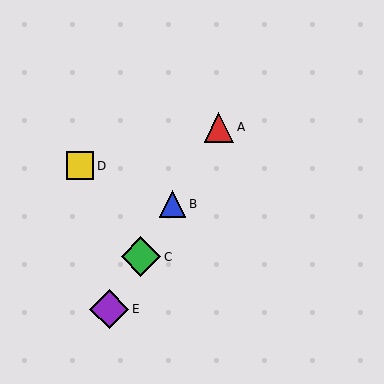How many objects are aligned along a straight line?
4 objects (A, B, C, E) are aligned along a straight line.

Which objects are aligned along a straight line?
Objects A, B, C, E are aligned along a straight line.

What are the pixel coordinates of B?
Object B is at (173, 204).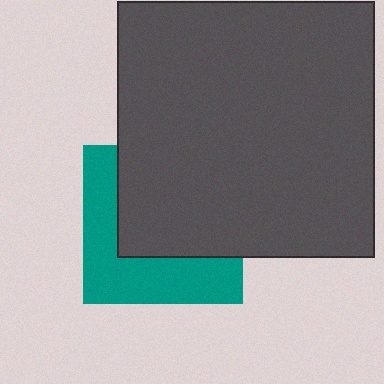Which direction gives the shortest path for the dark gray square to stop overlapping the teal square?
Moving toward the upper-right gives the shortest separation.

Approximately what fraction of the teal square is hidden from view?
Roughly 56% of the teal square is hidden behind the dark gray square.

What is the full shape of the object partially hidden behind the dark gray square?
The partially hidden object is a teal square.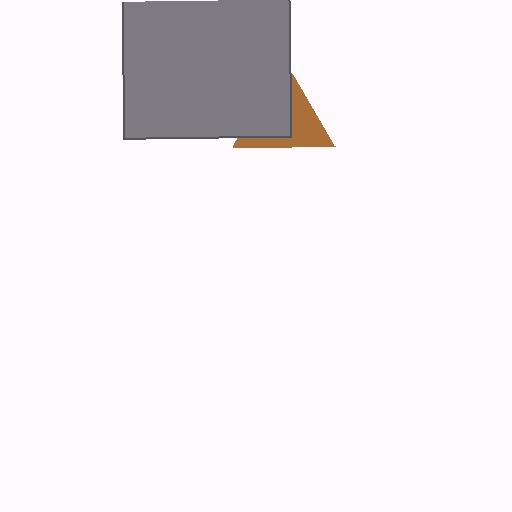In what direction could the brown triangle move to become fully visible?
The brown triangle could move right. That would shift it out from behind the gray rectangle entirely.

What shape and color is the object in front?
The object in front is a gray rectangle.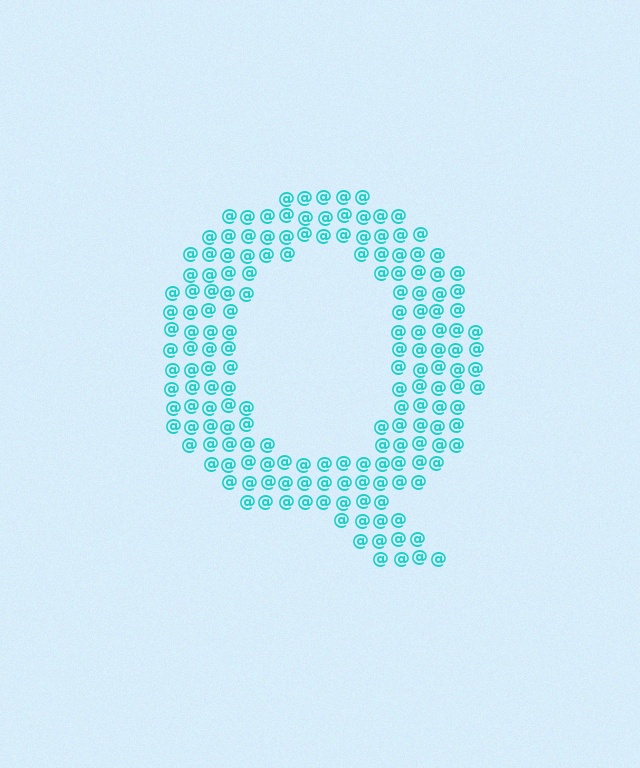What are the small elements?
The small elements are at signs.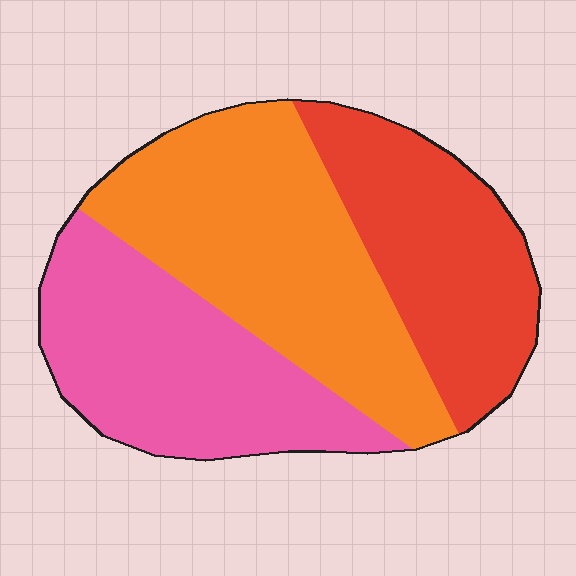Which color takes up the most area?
Orange, at roughly 40%.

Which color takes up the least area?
Red, at roughly 30%.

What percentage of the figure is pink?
Pink takes up about one third (1/3) of the figure.